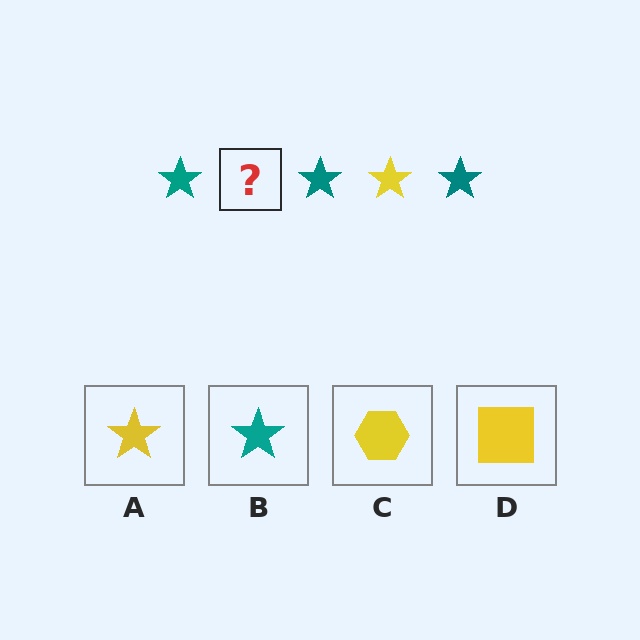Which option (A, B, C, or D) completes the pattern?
A.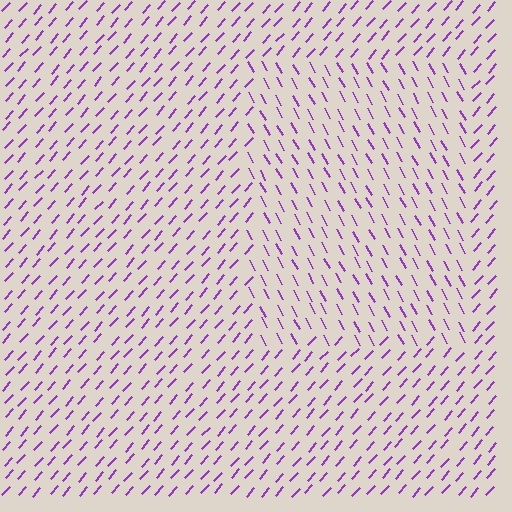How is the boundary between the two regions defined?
The boundary is defined purely by a change in line orientation (approximately 71 degrees difference). All lines are the same color and thickness.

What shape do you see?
I see a rectangle.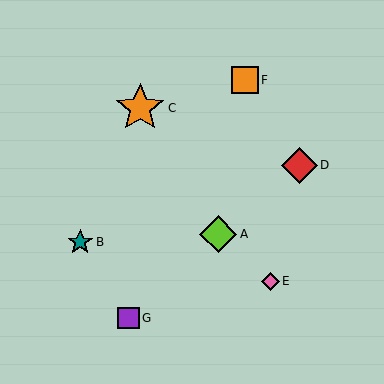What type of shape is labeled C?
Shape C is an orange star.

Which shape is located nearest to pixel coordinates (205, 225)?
The lime diamond (labeled A) at (218, 234) is nearest to that location.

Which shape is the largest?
The orange star (labeled C) is the largest.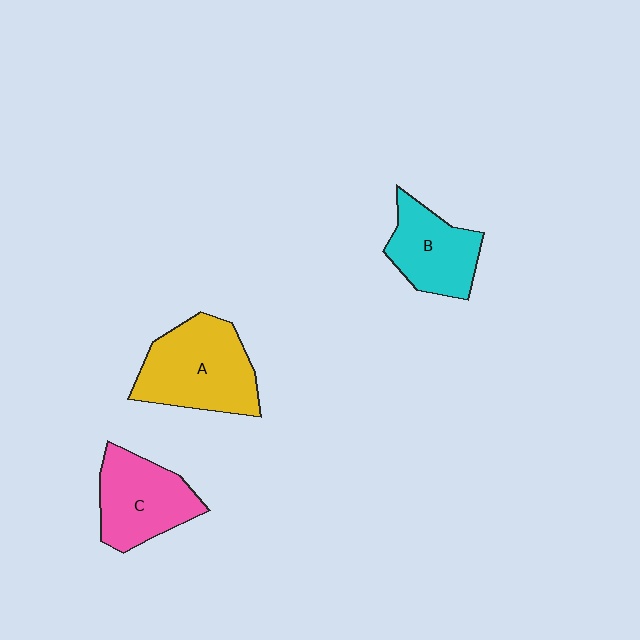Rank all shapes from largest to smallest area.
From largest to smallest: A (yellow), C (pink), B (cyan).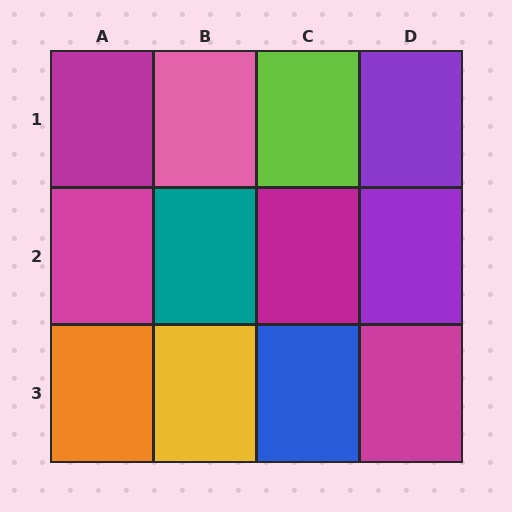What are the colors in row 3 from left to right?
Orange, yellow, blue, magenta.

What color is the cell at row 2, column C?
Magenta.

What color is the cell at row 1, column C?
Lime.